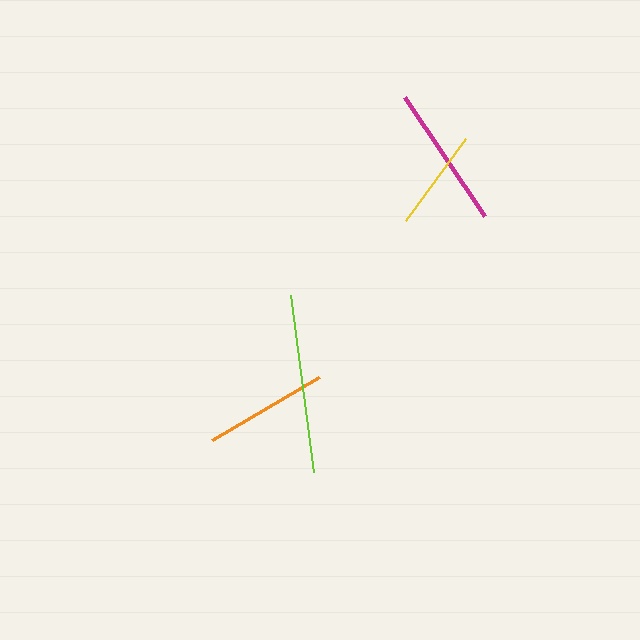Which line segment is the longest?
The lime line is the longest at approximately 179 pixels.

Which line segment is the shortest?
The yellow line is the shortest at approximately 102 pixels.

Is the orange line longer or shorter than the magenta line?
The magenta line is longer than the orange line.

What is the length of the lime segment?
The lime segment is approximately 179 pixels long.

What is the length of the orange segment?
The orange segment is approximately 124 pixels long.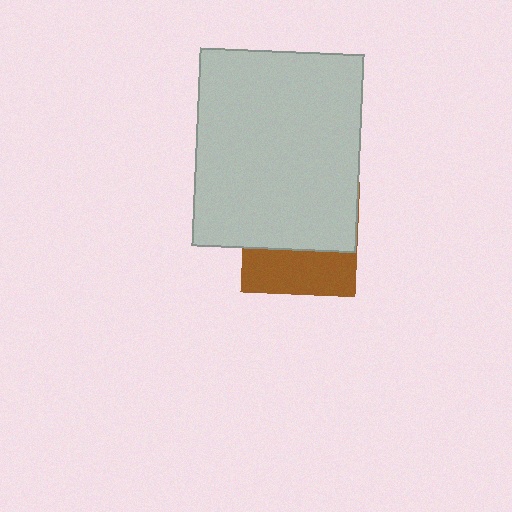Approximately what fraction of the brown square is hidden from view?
Roughly 61% of the brown square is hidden behind the light gray rectangle.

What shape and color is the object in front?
The object in front is a light gray rectangle.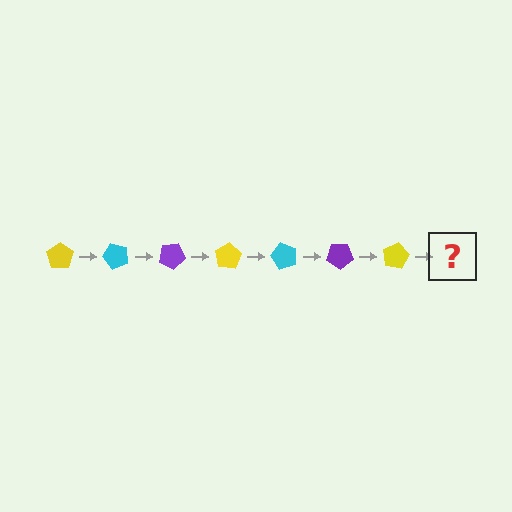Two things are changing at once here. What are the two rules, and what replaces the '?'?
The two rules are that it rotates 50 degrees each step and the color cycles through yellow, cyan, and purple. The '?' should be a cyan pentagon, rotated 350 degrees from the start.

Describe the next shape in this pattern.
It should be a cyan pentagon, rotated 350 degrees from the start.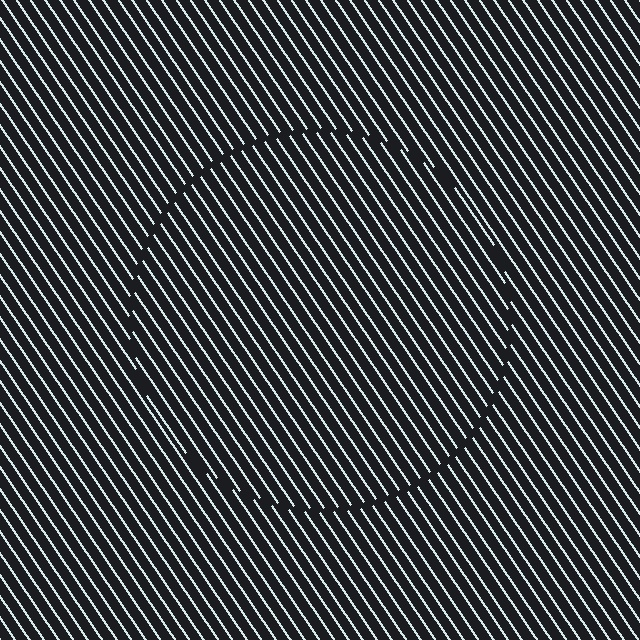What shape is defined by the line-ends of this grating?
An illusory circle. The interior of the shape contains the same grating, shifted by half a period — the contour is defined by the phase discontinuity where line-ends from the inner and outer gratings abut.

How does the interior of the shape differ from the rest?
The interior of the shape contains the same grating, shifted by half a period — the contour is defined by the phase discontinuity where line-ends from the inner and outer gratings abut.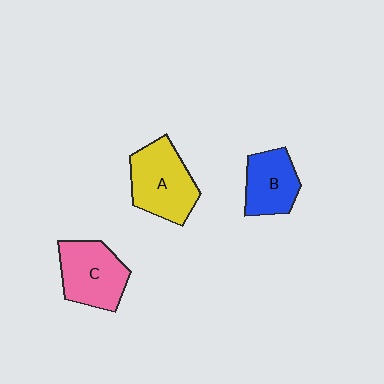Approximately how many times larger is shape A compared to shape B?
Approximately 1.4 times.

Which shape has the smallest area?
Shape B (blue).